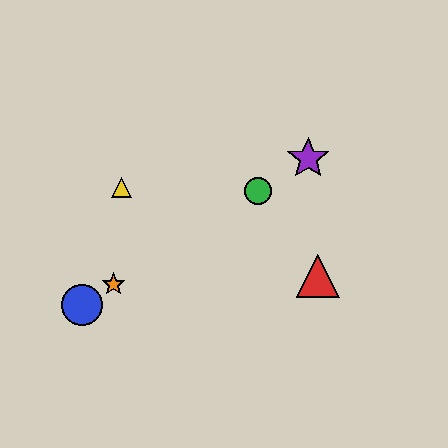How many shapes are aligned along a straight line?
4 shapes (the blue circle, the green circle, the purple star, the orange star) are aligned along a straight line.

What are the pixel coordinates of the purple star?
The purple star is at (308, 159).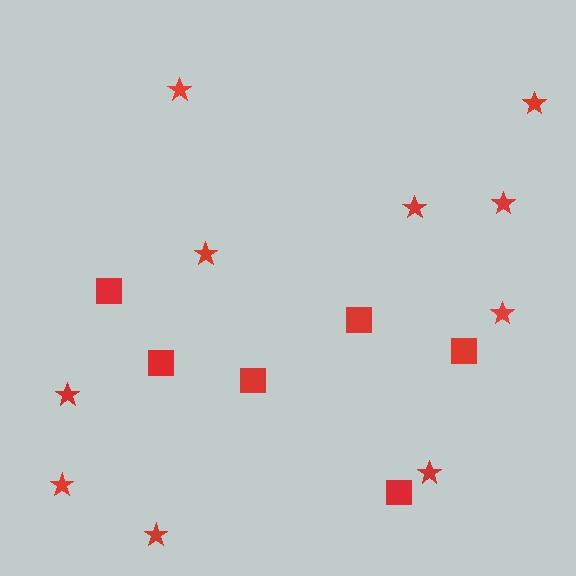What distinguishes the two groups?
There are 2 groups: one group of squares (6) and one group of stars (10).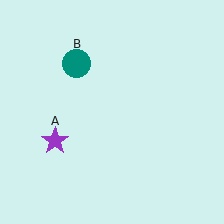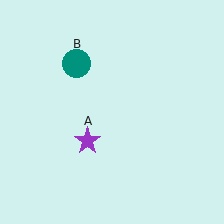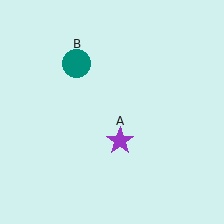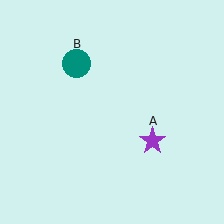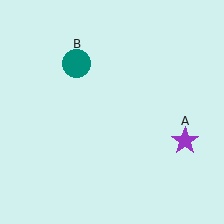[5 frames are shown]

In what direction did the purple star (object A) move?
The purple star (object A) moved right.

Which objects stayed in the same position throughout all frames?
Teal circle (object B) remained stationary.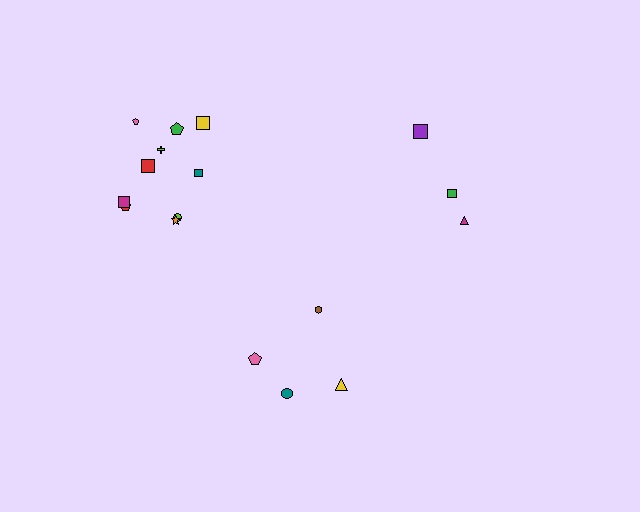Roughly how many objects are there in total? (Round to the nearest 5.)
Roughly 15 objects in total.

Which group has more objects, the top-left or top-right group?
The top-left group.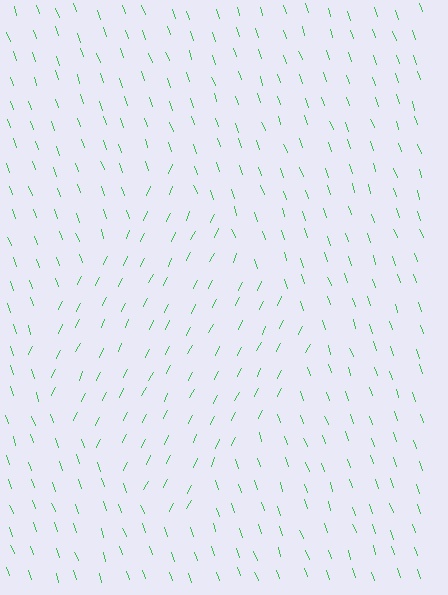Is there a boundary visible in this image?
Yes, there is a texture boundary formed by a change in line orientation.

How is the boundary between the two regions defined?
The boundary is defined purely by a change in line orientation (approximately 45 degrees difference). All lines are the same color and thickness.